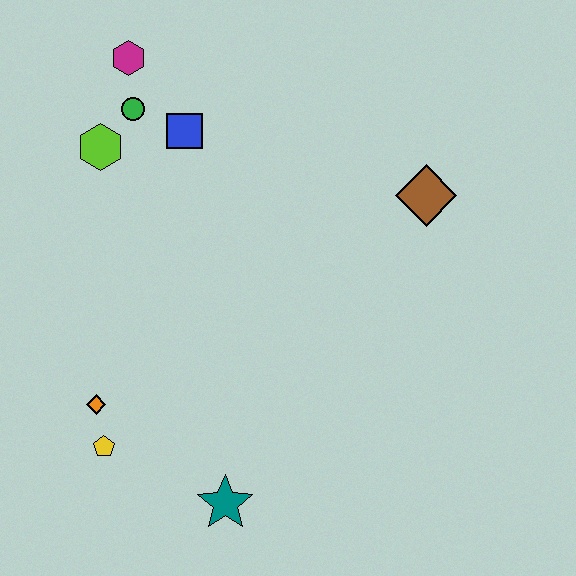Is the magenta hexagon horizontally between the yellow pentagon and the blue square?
Yes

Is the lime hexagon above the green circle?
No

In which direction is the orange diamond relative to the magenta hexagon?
The orange diamond is below the magenta hexagon.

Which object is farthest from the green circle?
The teal star is farthest from the green circle.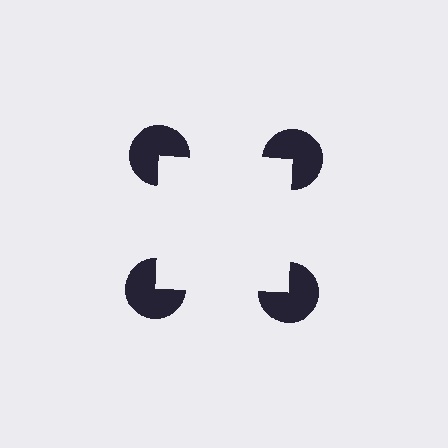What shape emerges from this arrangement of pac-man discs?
An illusory square — its edges are inferred from the aligned wedge cuts in the pac-man discs, not physically drawn.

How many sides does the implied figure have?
4 sides.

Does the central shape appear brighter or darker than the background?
It typically appears slightly brighter than the background, even though no actual brightness change is drawn.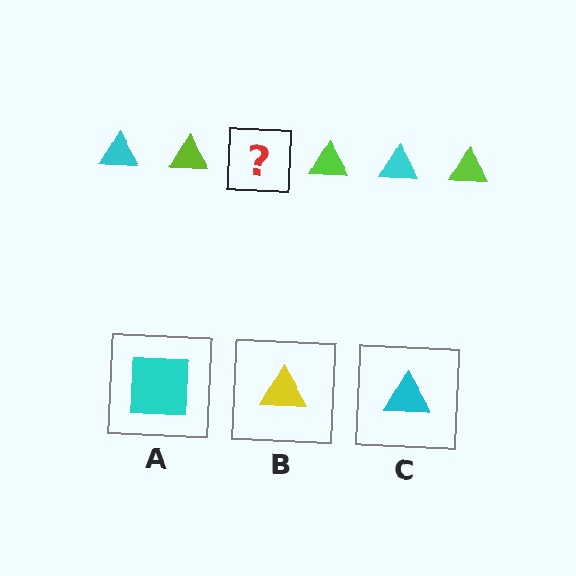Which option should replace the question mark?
Option C.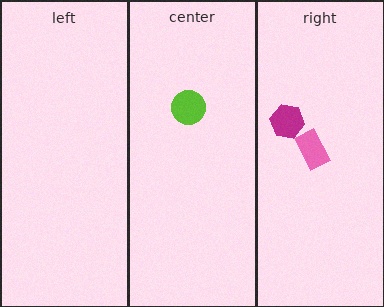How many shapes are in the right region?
2.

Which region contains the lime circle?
The center region.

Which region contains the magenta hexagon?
The right region.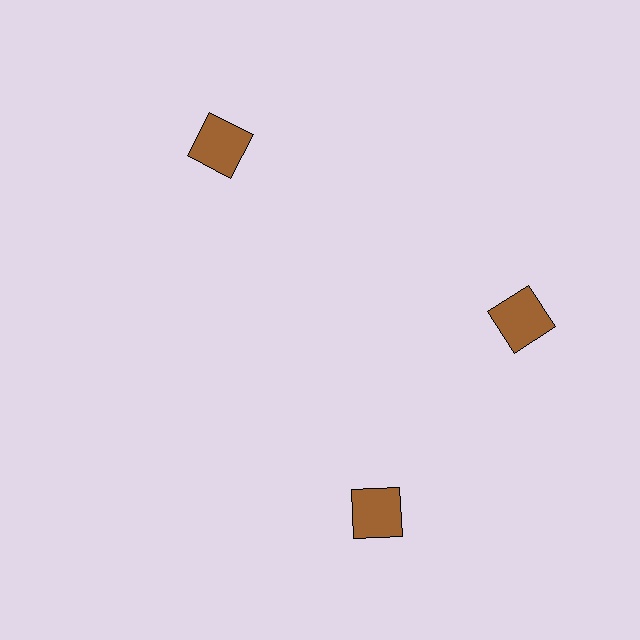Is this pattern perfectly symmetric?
No. The 3 brown squares are arranged in a ring, but one element near the 7 o'clock position is rotated out of alignment along the ring, breaking the 3-fold rotational symmetry.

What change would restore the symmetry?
The symmetry would be restored by rotating it back into even spacing with its neighbors so that all 3 squares sit at equal angles and equal distance from the center.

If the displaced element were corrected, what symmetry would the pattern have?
It would have 3-fold rotational symmetry — the pattern would map onto itself every 120 degrees.